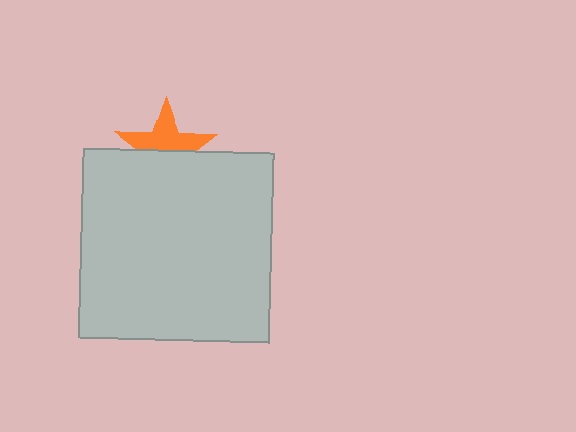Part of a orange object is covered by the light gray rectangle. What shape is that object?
It is a star.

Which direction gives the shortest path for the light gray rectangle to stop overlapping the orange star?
Moving down gives the shortest separation.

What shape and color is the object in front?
The object in front is a light gray rectangle.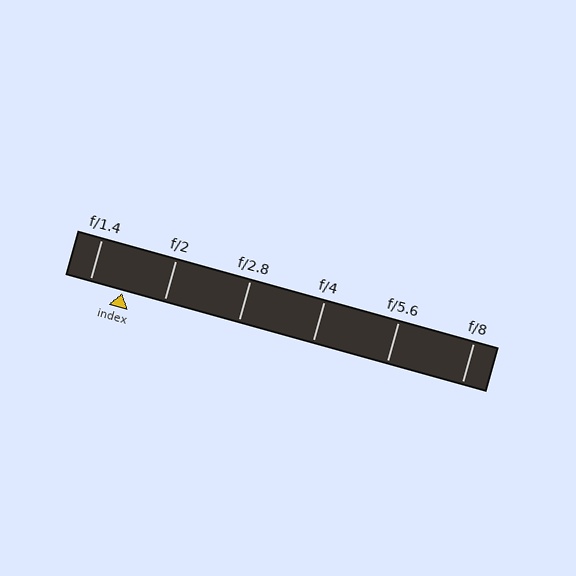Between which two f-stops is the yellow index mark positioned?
The index mark is between f/1.4 and f/2.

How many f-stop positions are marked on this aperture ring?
There are 6 f-stop positions marked.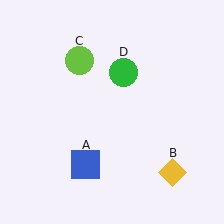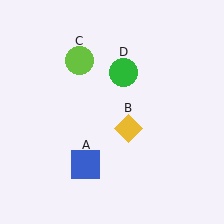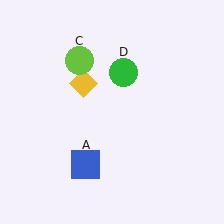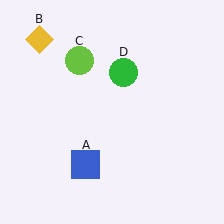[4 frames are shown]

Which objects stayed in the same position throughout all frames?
Blue square (object A) and lime circle (object C) and green circle (object D) remained stationary.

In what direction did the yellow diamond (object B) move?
The yellow diamond (object B) moved up and to the left.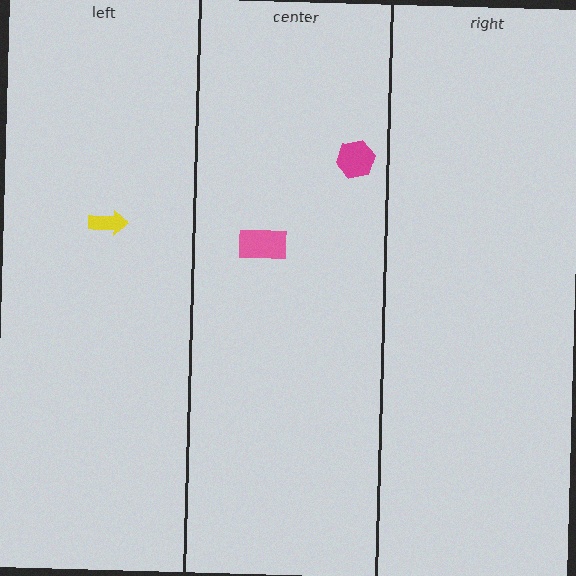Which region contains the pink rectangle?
The center region.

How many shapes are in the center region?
2.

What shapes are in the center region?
The magenta hexagon, the pink rectangle.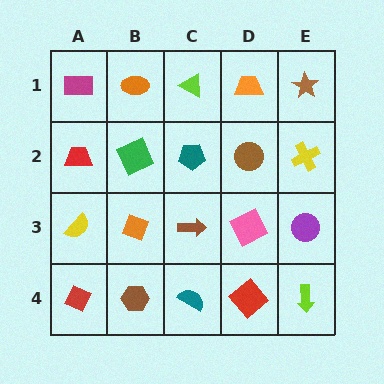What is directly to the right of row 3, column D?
A purple circle.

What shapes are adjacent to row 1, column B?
A green square (row 2, column B), a magenta rectangle (row 1, column A), a lime triangle (row 1, column C).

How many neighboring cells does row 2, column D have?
4.